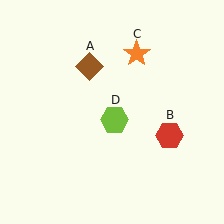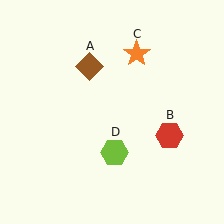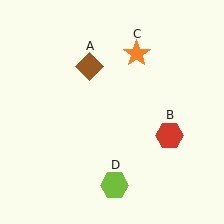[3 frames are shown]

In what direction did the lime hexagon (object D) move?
The lime hexagon (object D) moved down.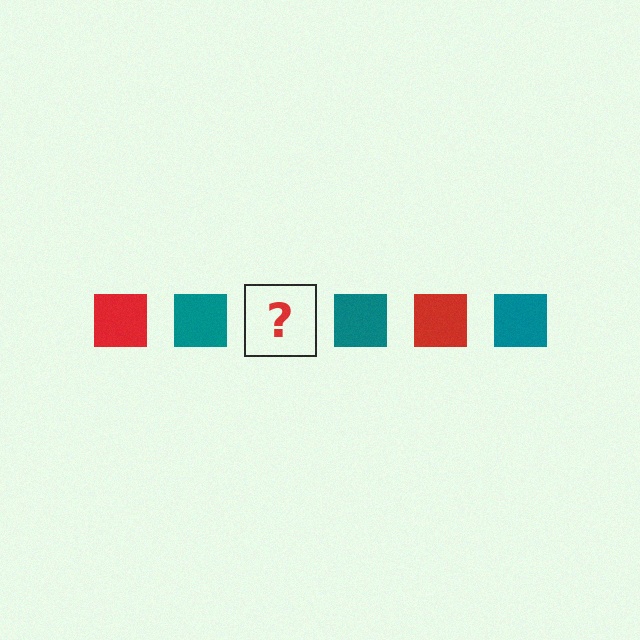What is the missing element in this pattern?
The missing element is a red square.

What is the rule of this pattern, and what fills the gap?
The rule is that the pattern cycles through red, teal squares. The gap should be filled with a red square.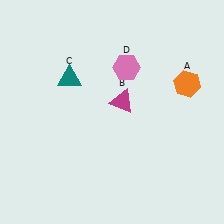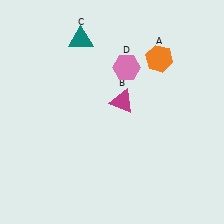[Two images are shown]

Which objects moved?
The objects that moved are: the orange hexagon (A), the teal triangle (C).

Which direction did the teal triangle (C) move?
The teal triangle (C) moved up.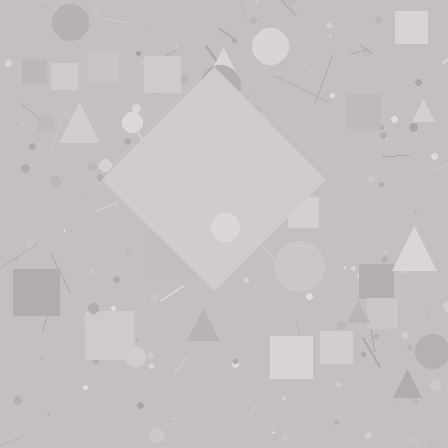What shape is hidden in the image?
A diamond is hidden in the image.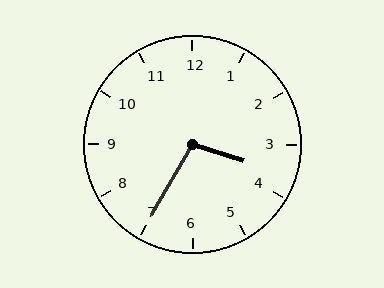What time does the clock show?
3:35.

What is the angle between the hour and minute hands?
Approximately 102 degrees.